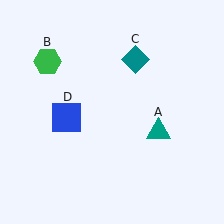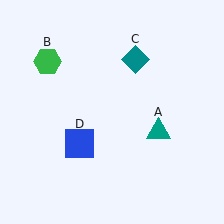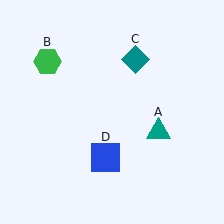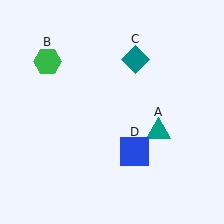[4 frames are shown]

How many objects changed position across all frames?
1 object changed position: blue square (object D).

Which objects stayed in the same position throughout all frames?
Teal triangle (object A) and green hexagon (object B) and teal diamond (object C) remained stationary.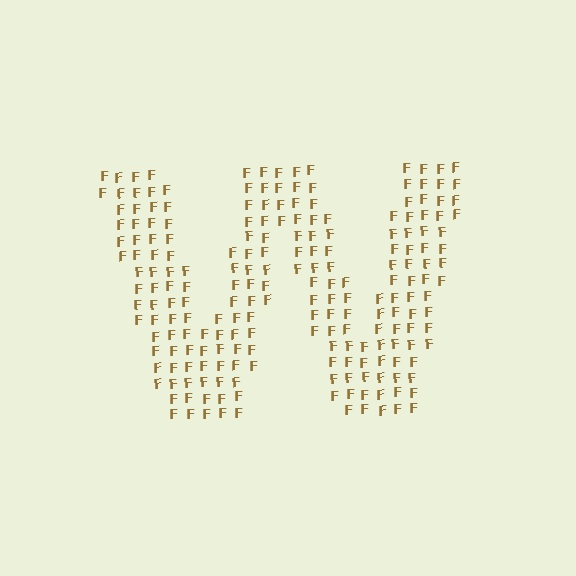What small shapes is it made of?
It is made of small letter F's.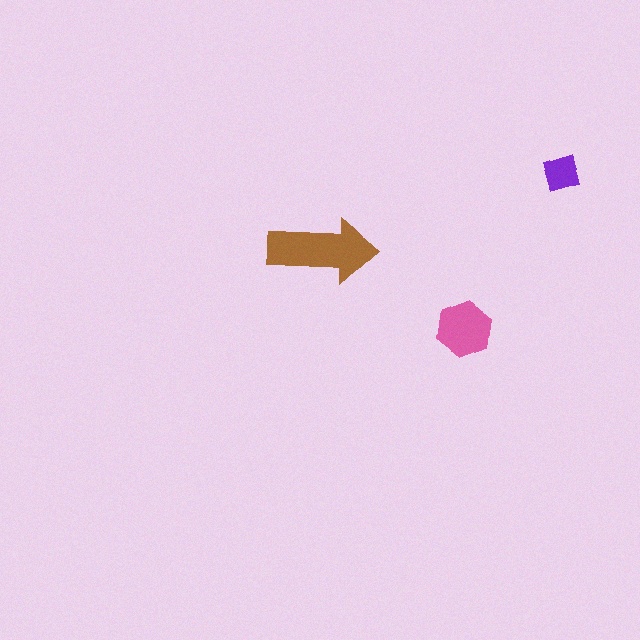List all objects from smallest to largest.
The purple square, the pink hexagon, the brown arrow.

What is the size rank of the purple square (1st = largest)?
3rd.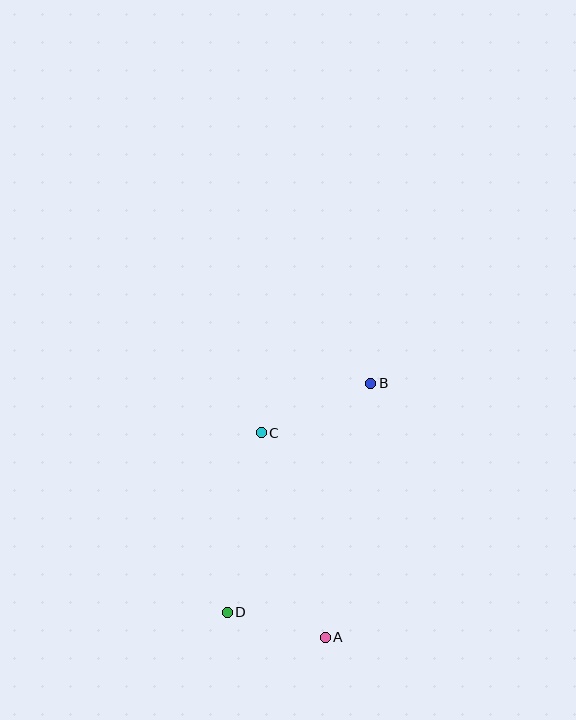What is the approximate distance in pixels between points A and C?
The distance between A and C is approximately 214 pixels.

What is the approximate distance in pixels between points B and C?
The distance between B and C is approximately 120 pixels.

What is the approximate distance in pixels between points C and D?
The distance between C and D is approximately 183 pixels.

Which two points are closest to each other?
Points A and D are closest to each other.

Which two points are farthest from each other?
Points B and D are farthest from each other.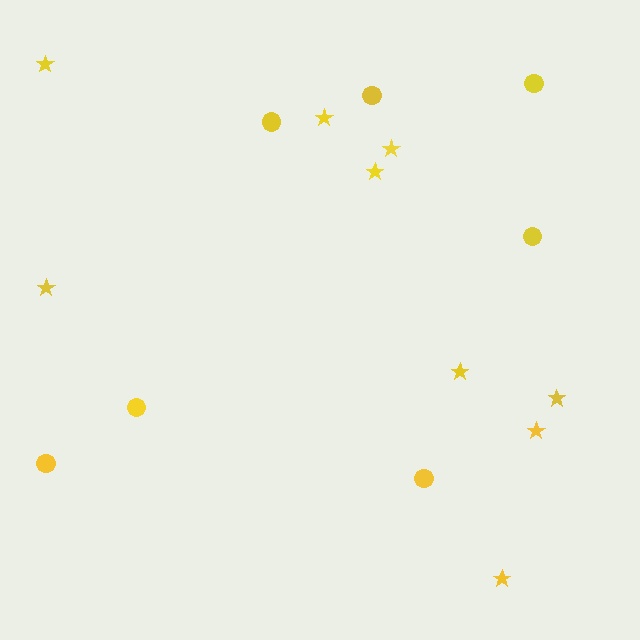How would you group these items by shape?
There are 2 groups: one group of circles (7) and one group of stars (9).